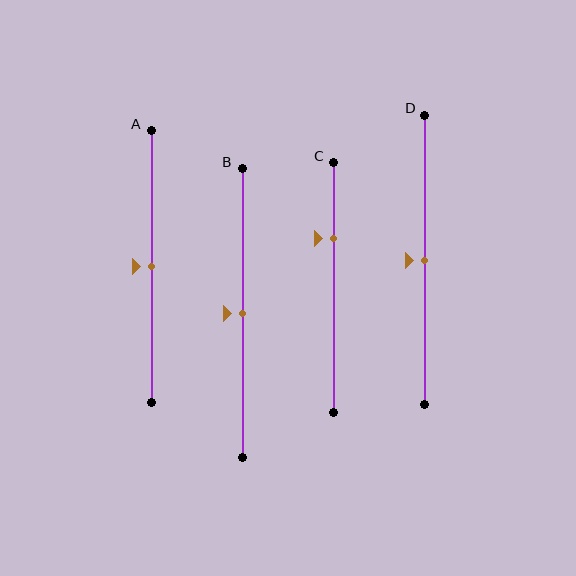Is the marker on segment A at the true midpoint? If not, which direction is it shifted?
Yes, the marker on segment A is at the true midpoint.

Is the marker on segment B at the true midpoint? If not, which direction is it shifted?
Yes, the marker on segment B is at the true midpoint.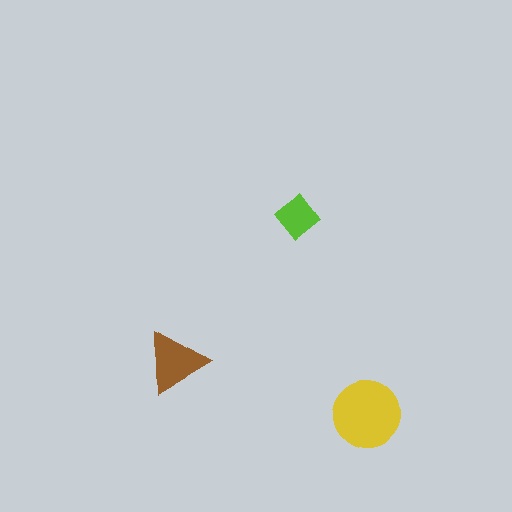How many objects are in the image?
There are 3 objects in the image.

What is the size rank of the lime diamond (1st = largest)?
3rd.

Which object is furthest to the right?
The yellow circle is rightmost.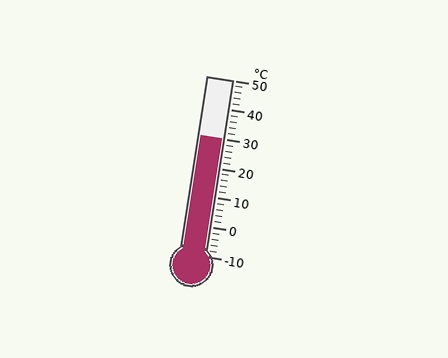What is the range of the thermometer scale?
The thermometer scale ranges from -10°C to 50°C.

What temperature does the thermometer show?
The thermometer shows approximately 30°C.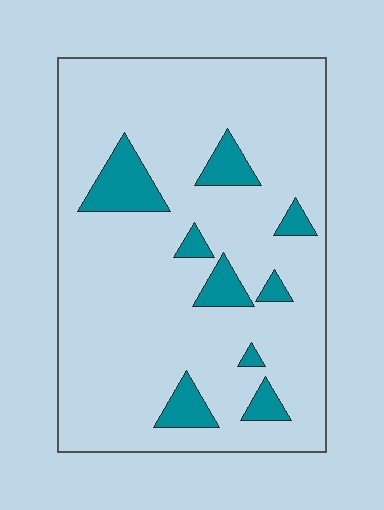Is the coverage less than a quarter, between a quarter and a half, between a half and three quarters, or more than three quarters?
Less than a quarter.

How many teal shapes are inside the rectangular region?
9.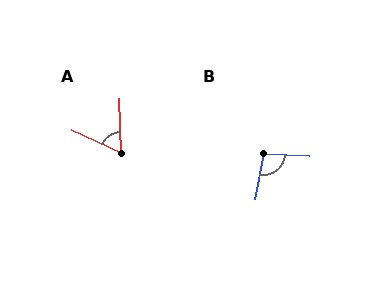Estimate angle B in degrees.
Approximately 99 degrees.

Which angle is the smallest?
A, at approximately 63 degrees.